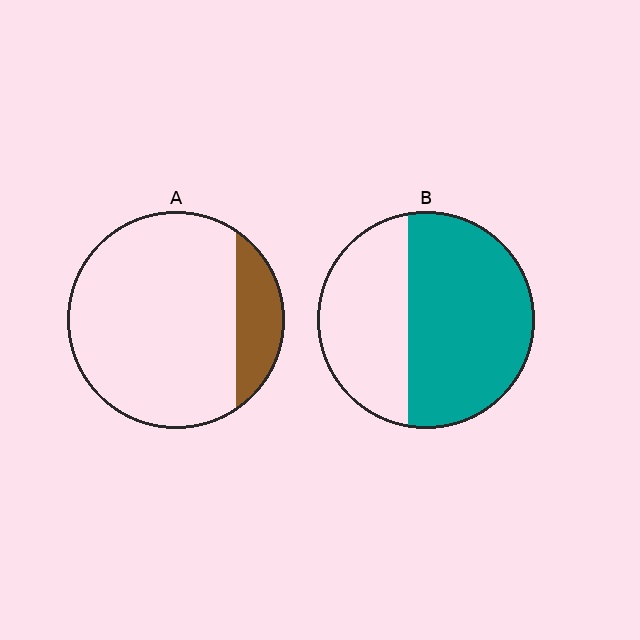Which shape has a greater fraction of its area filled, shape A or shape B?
Shape B.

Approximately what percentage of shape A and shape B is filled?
A is approximately 15% and B is approximately 60%.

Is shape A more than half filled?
No.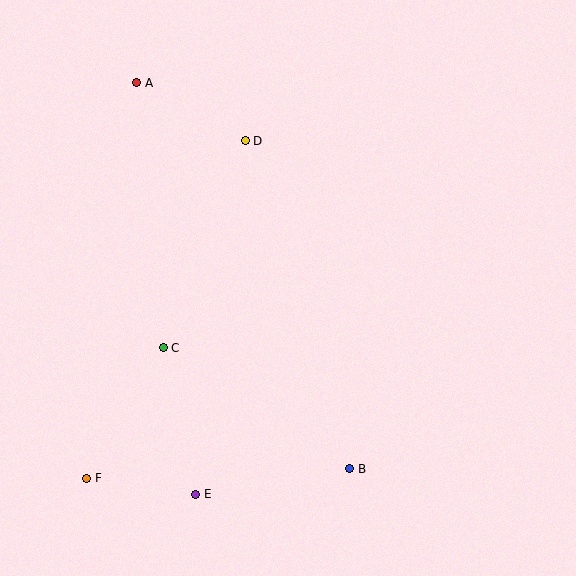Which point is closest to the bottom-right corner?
Point B is closest to the bottom-right corner.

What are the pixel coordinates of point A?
Point A is at (136, 83).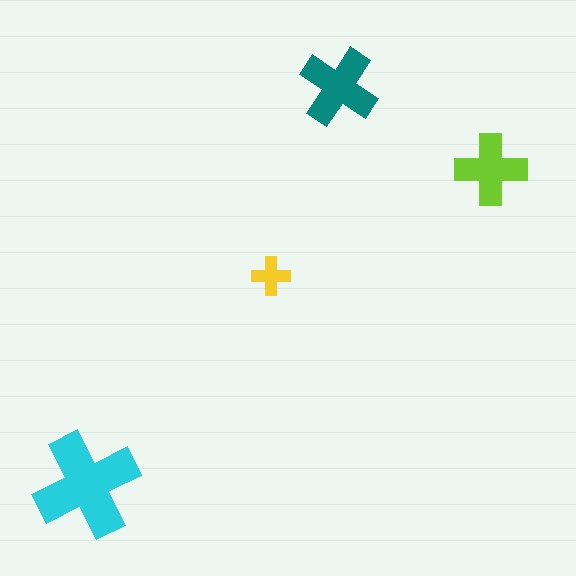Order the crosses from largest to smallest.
the cyan one, the teal one, the lime one, the yellow one.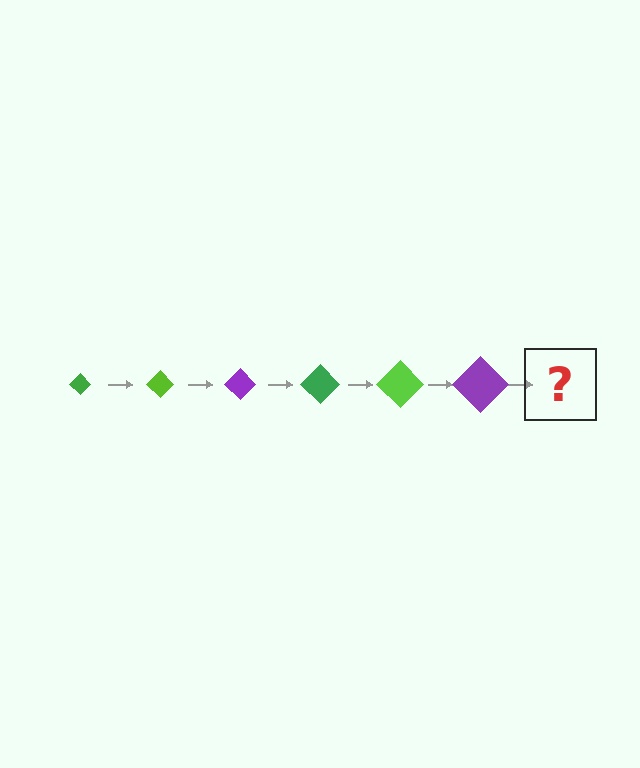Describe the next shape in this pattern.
It should be a green diamond, larger than the previous one.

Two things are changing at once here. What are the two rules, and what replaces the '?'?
The two rules are that the diamond grows larger each step and the color cycles through green, lime, and purple. The '?' should be a green diamond, larger than the previous one.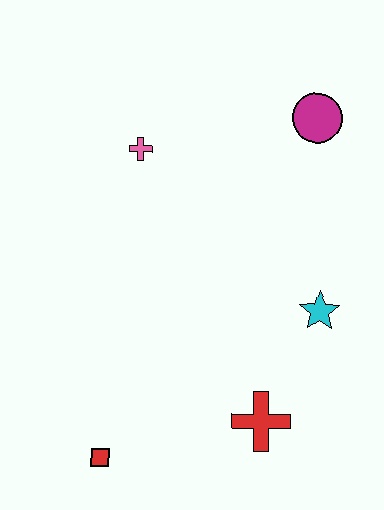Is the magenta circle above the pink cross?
Yes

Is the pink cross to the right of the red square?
Yes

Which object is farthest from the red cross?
The magenta circle is farthest from the red cross.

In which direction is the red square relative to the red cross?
The red square is to the left of the red cross.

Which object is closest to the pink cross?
The magenta circle is closest to the pink cross.